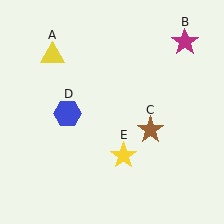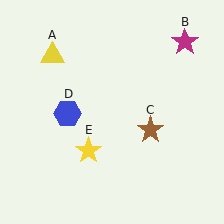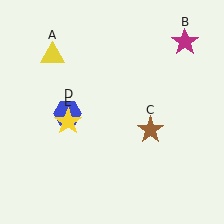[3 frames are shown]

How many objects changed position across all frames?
1 object changed position: yellow star (object E).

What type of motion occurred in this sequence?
The yellow star (object E) rotated clockwise around the center of the scene.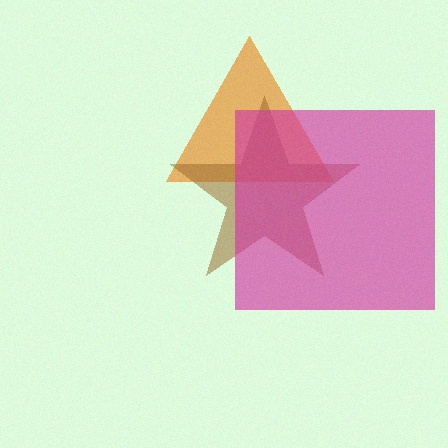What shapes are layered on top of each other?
The layered shapes are: an orange triangle, a brown star, a magenta square.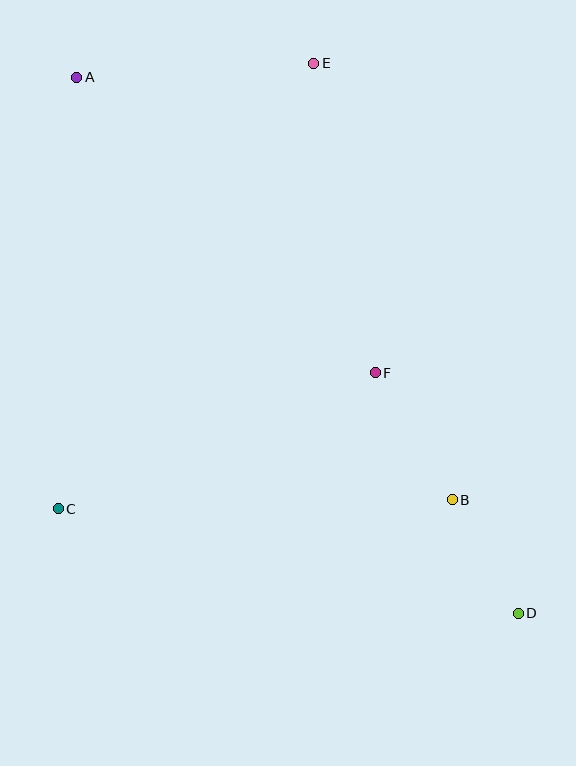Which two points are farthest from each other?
Points A and D are farthest from each other.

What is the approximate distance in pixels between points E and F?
The distance between E and F is approximately 315 pixels.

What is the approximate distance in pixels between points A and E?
The distance between A and E is approximately 237 pixels.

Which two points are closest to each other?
Points B and D are closest to each other.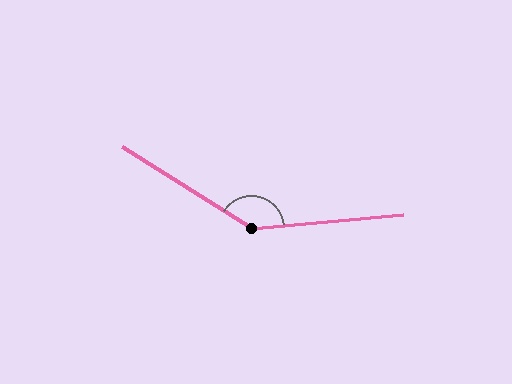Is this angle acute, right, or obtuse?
It is obtuse.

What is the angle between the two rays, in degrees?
Approximately 142 degrees.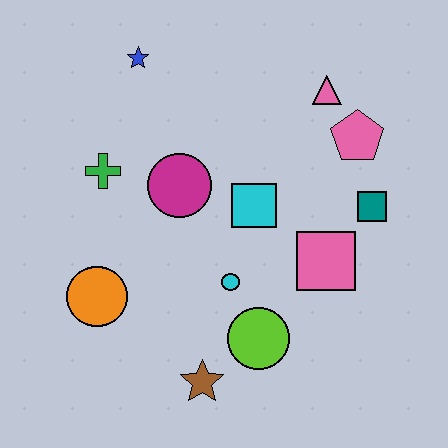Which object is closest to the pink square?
The teal square is closest to the pink square.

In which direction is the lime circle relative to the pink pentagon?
The lime circle is below the pink pentagon.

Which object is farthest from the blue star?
The brown star is farthest from the blue star.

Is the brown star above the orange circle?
No